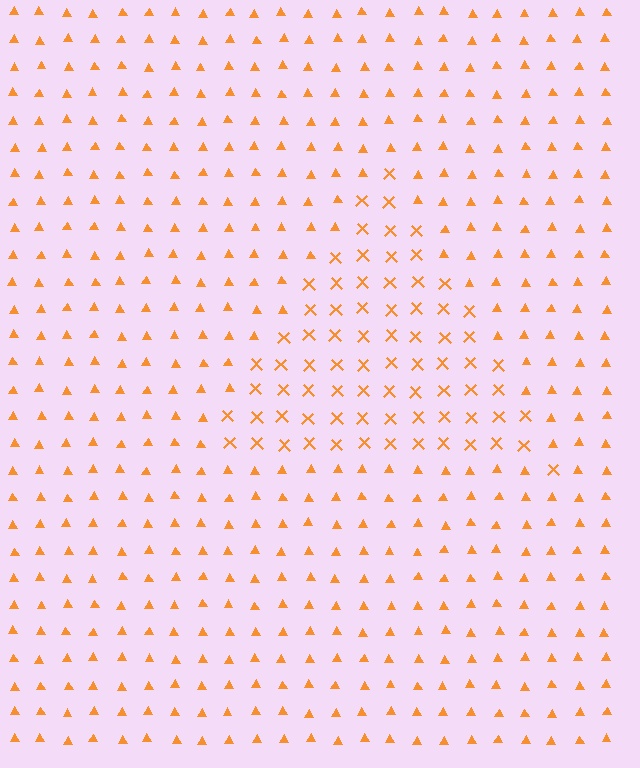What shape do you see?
I see a triangle.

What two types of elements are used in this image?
The image uses X marks inside the triangle region and triangles outside it.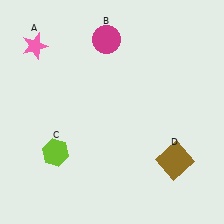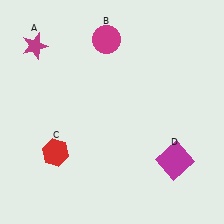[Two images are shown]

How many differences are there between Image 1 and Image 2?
There are 3 differences between the two images.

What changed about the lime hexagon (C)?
In Image 1, C is lime. In Image 2, it changed to red.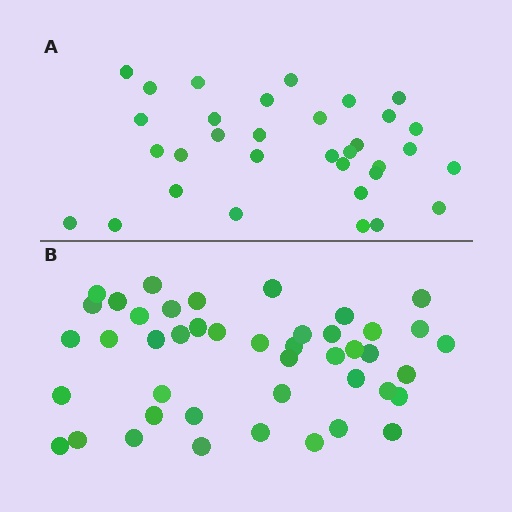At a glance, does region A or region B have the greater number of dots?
Region B (the bottom region) has more dots.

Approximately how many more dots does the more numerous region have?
Region B has roughly 12 or so more dots than region A.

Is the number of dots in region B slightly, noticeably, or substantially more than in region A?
Region B has noticeably more, but not dramatically so. The ratio is roughly 1.3 to 1.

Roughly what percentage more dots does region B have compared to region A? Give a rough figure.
About 35% more.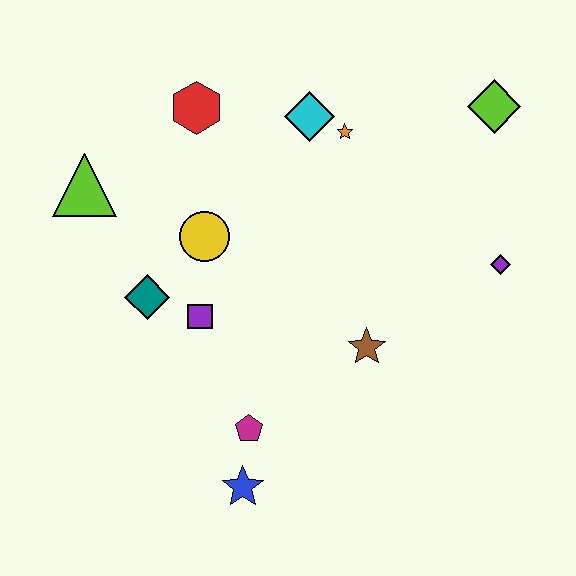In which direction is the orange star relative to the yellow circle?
The orange star is to the right of the yellow circle.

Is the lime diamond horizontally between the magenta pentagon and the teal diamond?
No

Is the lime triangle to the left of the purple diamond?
Yes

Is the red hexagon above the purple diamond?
Yes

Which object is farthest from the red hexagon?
The blue star is farthest from the red hexagon.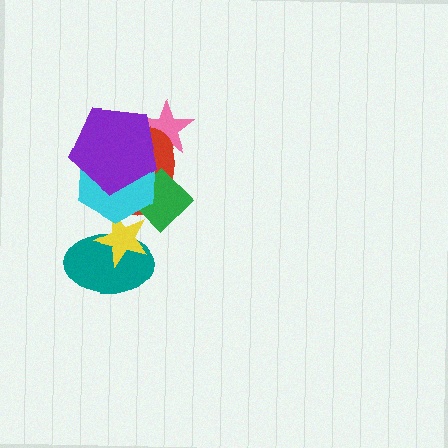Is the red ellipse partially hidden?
Yes, it is partially covered by another shape.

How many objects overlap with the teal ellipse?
1 object overlaps with the teal ellipse.